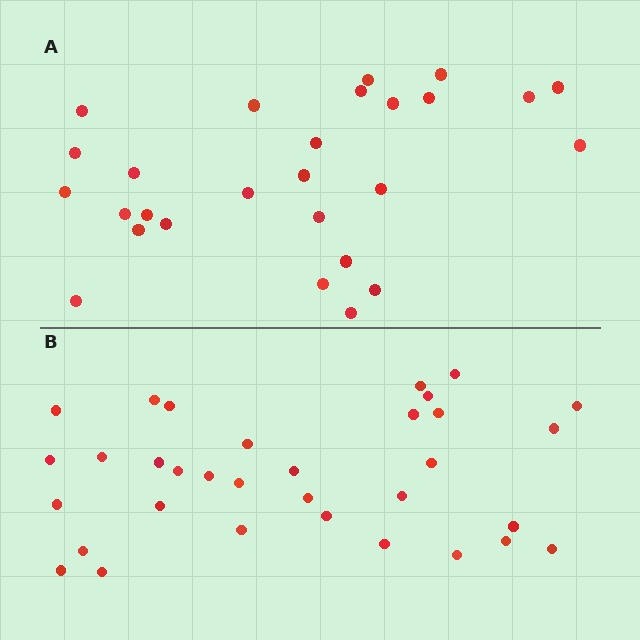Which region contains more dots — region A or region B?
Region B (the bottom region) has more dots.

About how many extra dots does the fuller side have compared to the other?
Region B has about 6 more dots than region A.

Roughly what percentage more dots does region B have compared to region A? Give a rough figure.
About 20% more.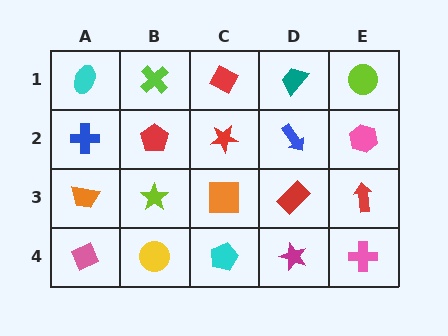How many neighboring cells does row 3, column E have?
3.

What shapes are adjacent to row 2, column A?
A cyan ellipse (row 1, column A), an orange trapezoid (row 3, column A), a red pentagon (row 2, column B).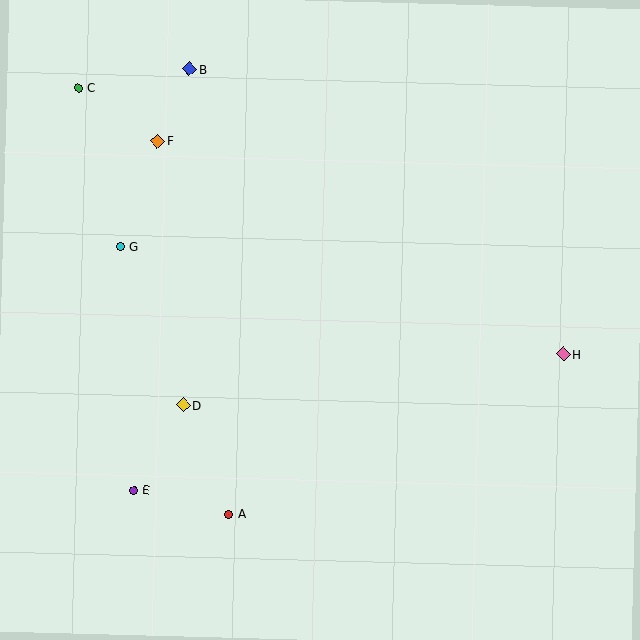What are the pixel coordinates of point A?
Point A is at (229, 514).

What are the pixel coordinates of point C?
Point C is at (79, 88).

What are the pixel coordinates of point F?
Point F is at (158, 141).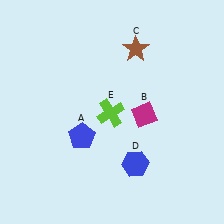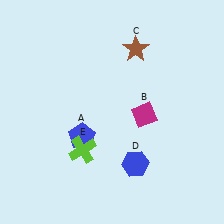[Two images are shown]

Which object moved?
The lime cross (E) moved down.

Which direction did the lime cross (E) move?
The lime cross (E) moved down.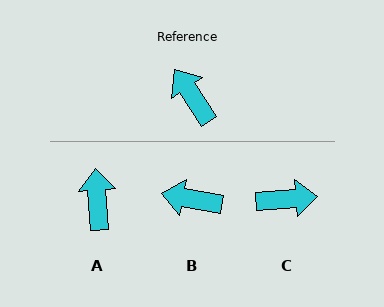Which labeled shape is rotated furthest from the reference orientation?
C, about 119 degrees away.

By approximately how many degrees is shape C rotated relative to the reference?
Approximately 119 degrees clockwise.